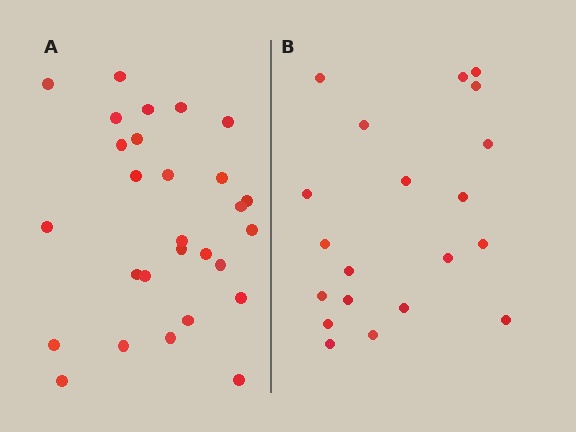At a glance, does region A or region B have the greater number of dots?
Region A (the left region) has more dots.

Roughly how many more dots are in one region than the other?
Region A has roughly 8 or so more dots than region B.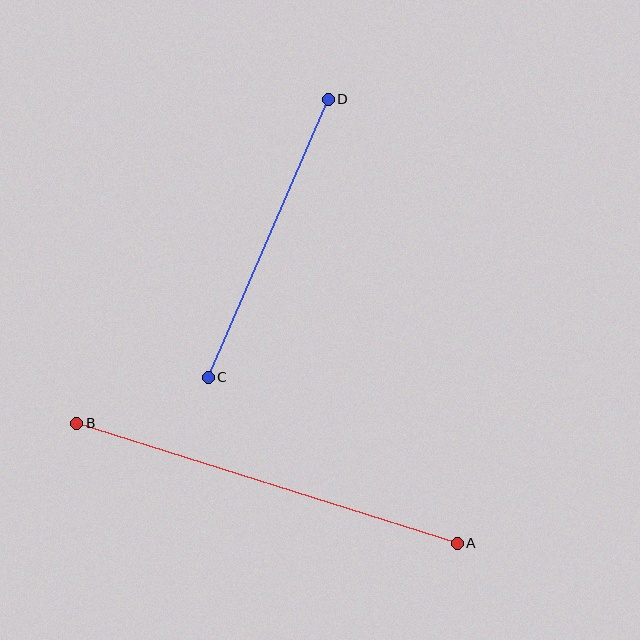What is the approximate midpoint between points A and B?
The midpoint is at approximately (267, 483) pixels.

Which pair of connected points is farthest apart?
Points A and B are farthest apart.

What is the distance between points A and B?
The distance is approximately 399 pixels.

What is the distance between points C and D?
The distance is approximately 302 pixels.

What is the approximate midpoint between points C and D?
The midpoint is at approximately (268, 238) pixels.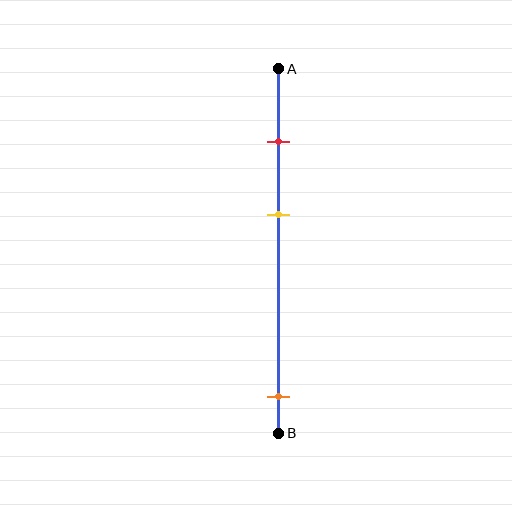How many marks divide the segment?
There are 3 marks dividing the segment.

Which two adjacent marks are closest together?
The red and yellow marks are the closest adjacent pair.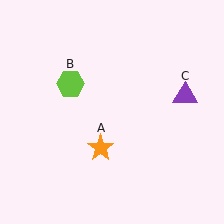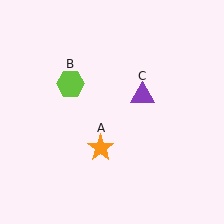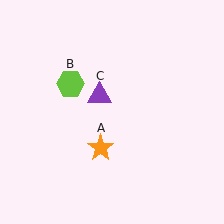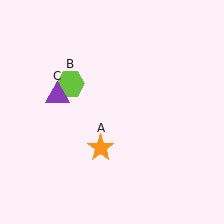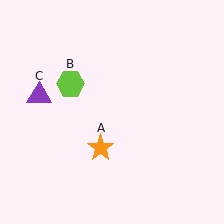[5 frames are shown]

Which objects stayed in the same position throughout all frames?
Orange star (object A) and lime hexagon (object B) remained stationary.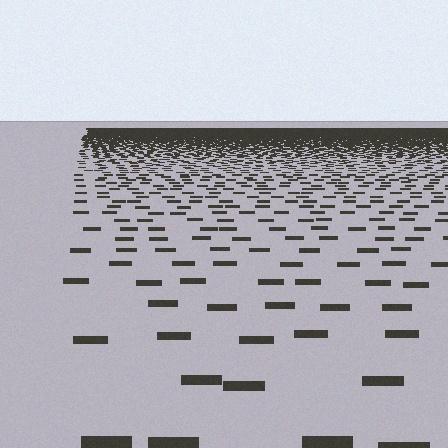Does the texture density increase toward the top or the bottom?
Density increases toward the top.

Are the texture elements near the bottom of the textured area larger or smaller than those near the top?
Larger. Near the bottom, elements are closer to the viewer and appear at a bigger on-screen size.